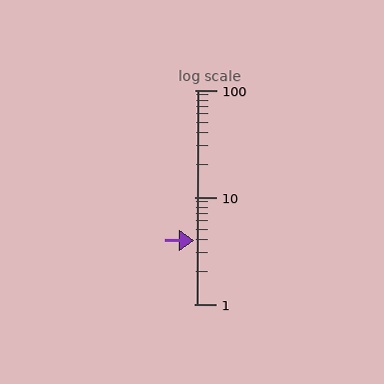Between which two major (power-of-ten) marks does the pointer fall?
The pointer is between 1 and 10.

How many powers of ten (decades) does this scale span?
The scale spans 2 decades, from 1 to 100.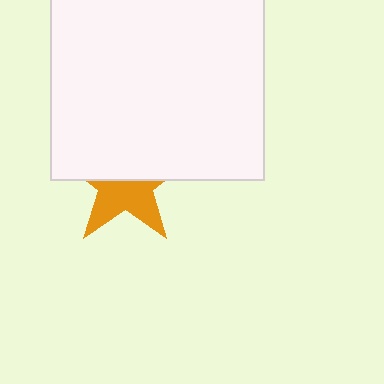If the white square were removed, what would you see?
You would see the complete orange star.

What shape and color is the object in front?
The object in front is a white square.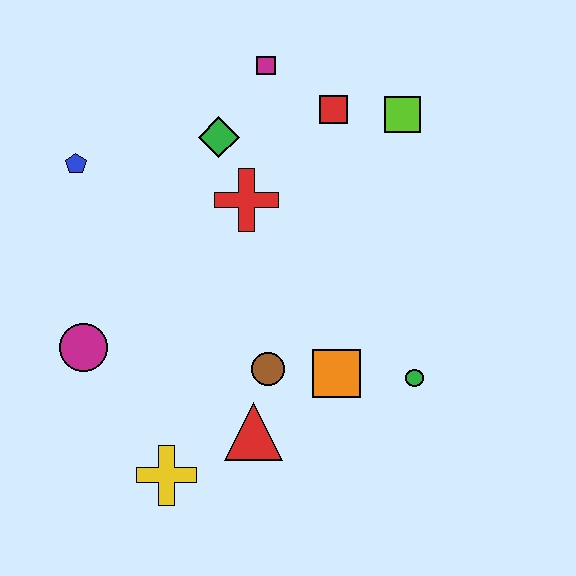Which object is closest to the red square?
The lime square is closest to the red square.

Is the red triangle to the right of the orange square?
No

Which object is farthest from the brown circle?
The magenta square is farthest from the brown circle.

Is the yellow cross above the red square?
No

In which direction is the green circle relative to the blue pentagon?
The green circle is to the right of the blue pentagon.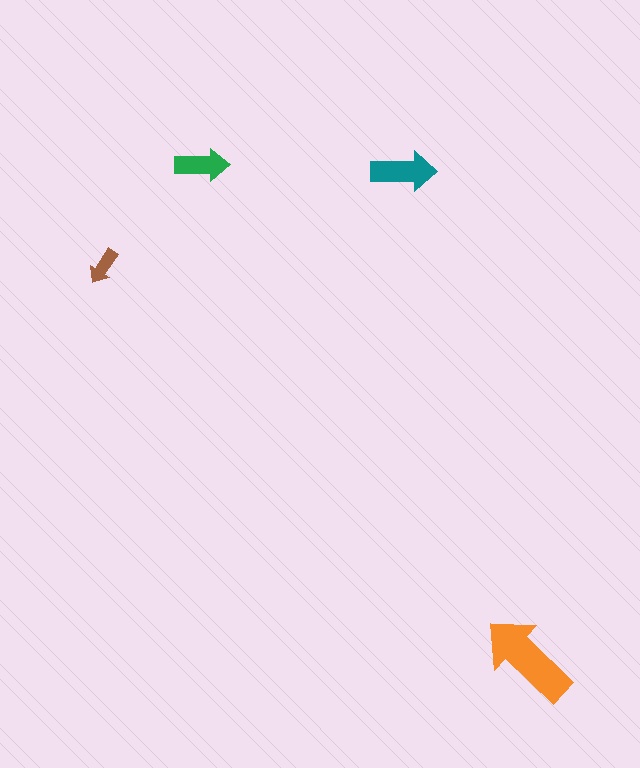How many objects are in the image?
There are 4 objects in the image.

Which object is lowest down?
The orange arrow is bottommost.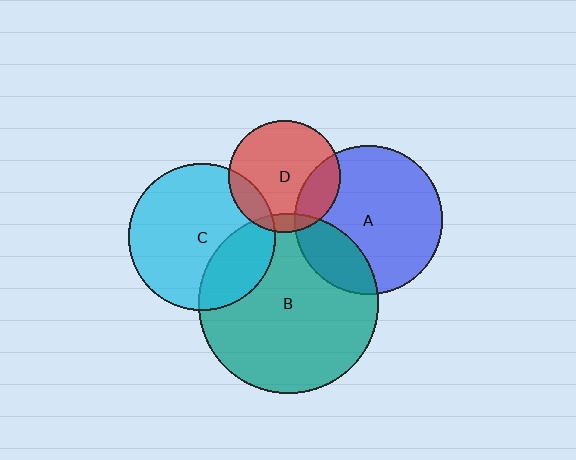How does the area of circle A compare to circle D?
Approximately 1.7 times.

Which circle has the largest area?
Circle B (teal).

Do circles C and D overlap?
Yes.